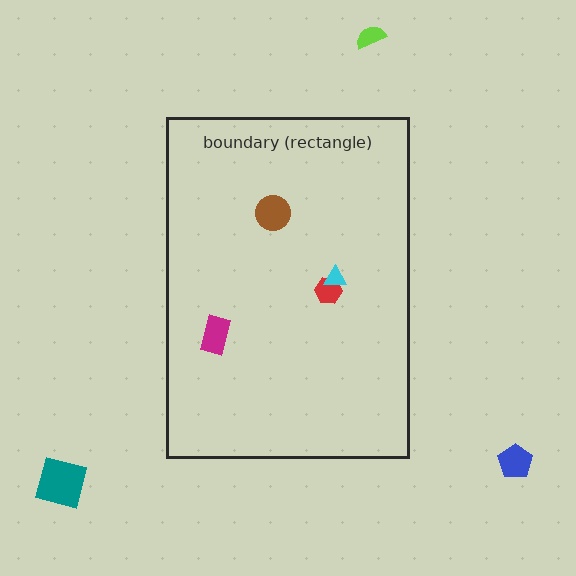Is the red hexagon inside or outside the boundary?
Inside.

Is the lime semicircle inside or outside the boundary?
Outside.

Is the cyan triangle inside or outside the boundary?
Inside.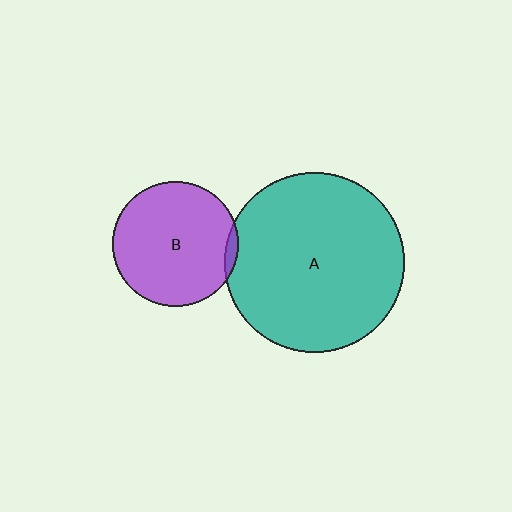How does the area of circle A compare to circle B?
Approximately 2.1 times.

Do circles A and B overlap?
Yes.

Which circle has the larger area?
Circle A (teal).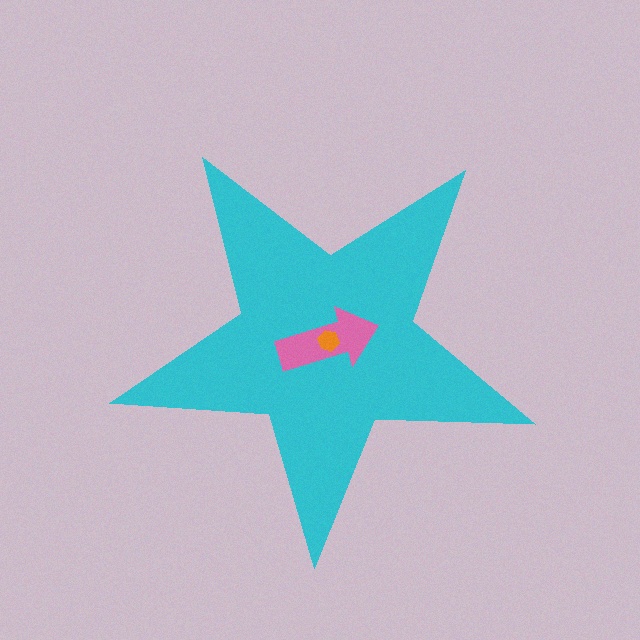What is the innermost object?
The orange hexagon.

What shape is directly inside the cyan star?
The pink arrow.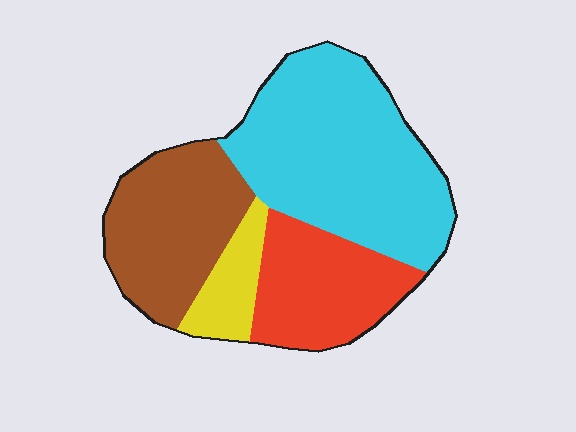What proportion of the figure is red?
Red takes up between a sixth and a third of the figure.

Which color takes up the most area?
Cyan, at roughly 45%.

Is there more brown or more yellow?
Brown.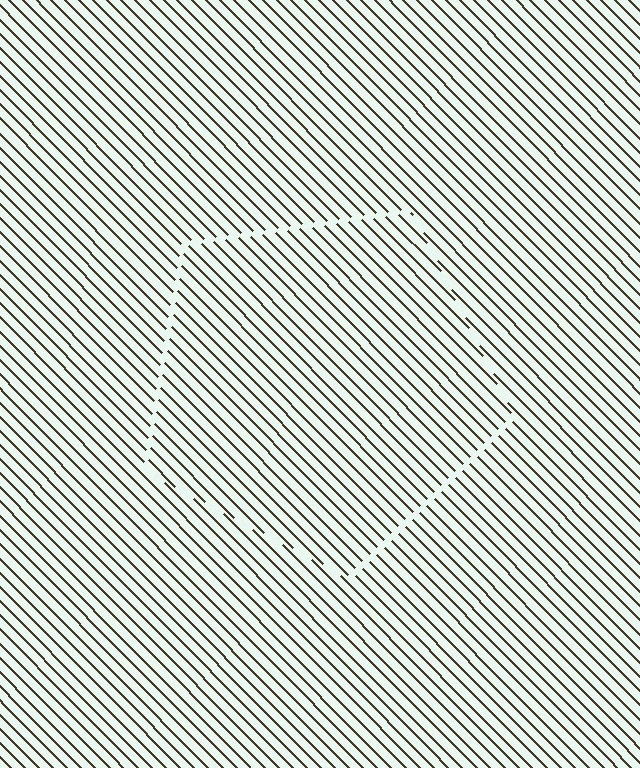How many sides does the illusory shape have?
5 sides — the line-ends trace a pentagon.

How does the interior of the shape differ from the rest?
The interior of the shape contains the same grating, shifted by half a period — the contour is defined by the phase discontinuity where line-ends from the inner and outer gratings abut.